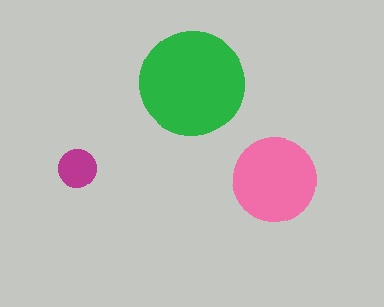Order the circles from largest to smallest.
the green one, the pink one, the magenta one.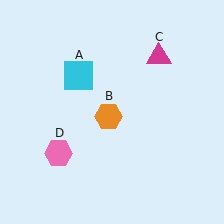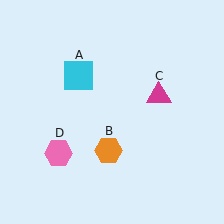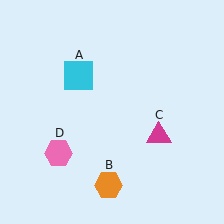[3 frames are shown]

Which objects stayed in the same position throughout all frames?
Cyan square (object A) and pink hexagon (object D) remained stationary.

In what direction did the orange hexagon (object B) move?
The orange hexagon (object B) moved down.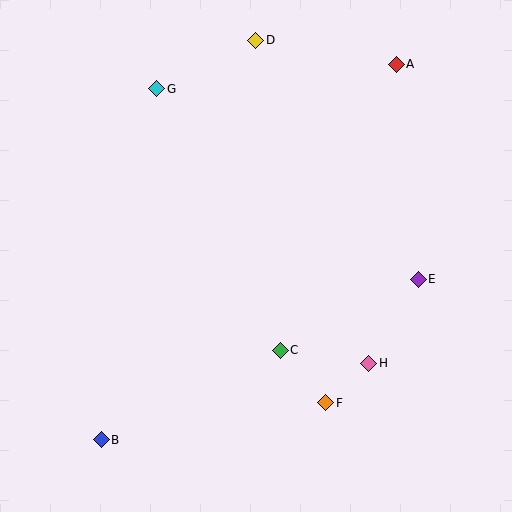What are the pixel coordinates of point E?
Point E is at (418, 279).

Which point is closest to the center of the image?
Point C at (280, 350) is closest to the center.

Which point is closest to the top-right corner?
Point A is closest to the top-right corner.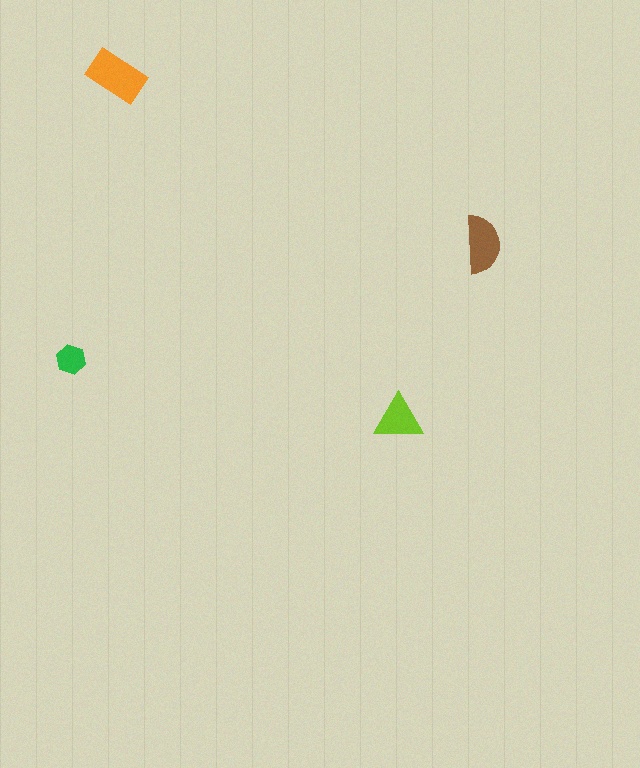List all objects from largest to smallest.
The orange rectangle, the brown semicircle, the lime triangle, the green hexagon.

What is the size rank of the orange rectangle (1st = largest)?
1st.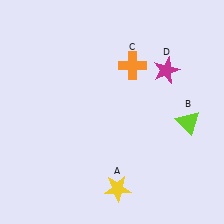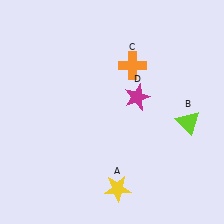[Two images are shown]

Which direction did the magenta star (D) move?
The magenta star (D) moved left.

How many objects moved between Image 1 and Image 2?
1 object moved between the two images.